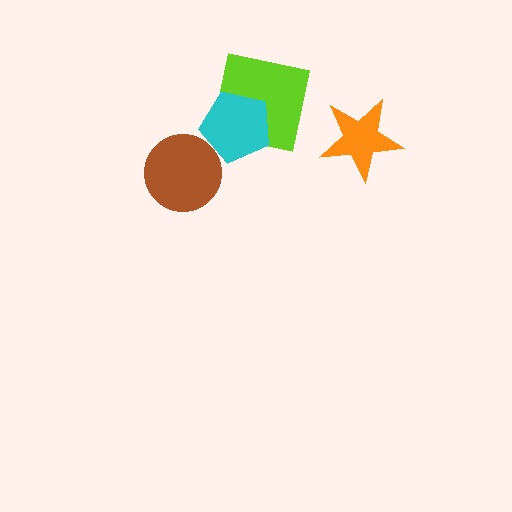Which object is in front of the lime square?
The cyan pentagon is in front of the lime square.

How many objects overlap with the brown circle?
0 objects overlap with the brown circle.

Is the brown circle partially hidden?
No, no other shape covers it.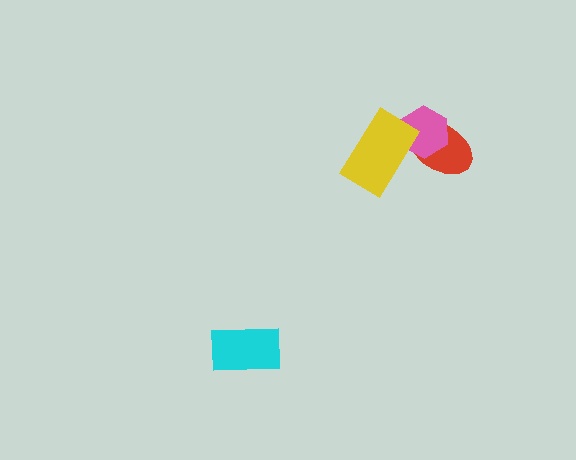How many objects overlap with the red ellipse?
2 objects overlap with the red ellipse.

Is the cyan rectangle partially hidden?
No, no other shape covers it.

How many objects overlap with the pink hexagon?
2 objects overlap with the pink hexagon.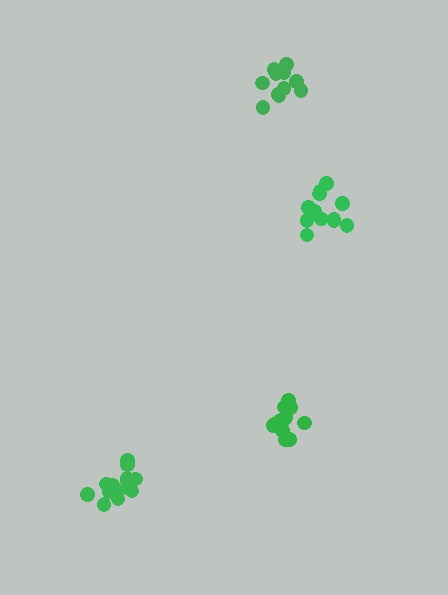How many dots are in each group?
Group 1: 12 dots, Group 2: 12 dots, Group 3: 12 dots, Group 4: 15 dots (51 total).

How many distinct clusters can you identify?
There are 4 distinct clusters.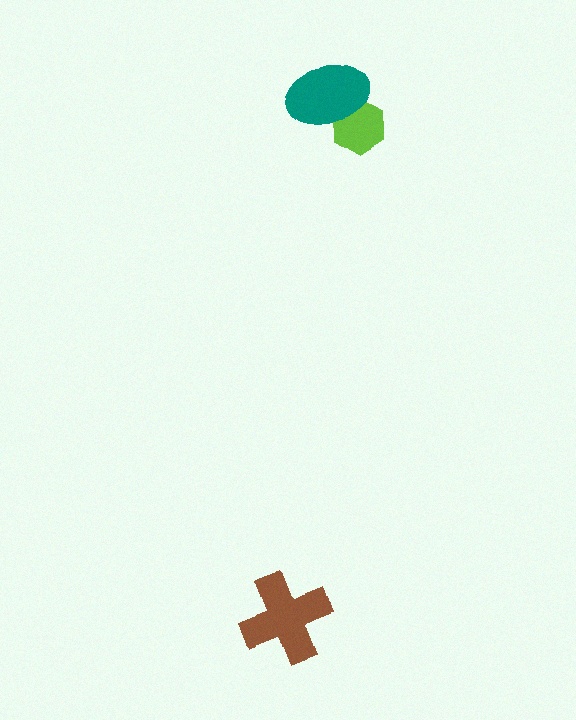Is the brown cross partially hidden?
No, no other shape covers it.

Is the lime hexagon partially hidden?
Yes, it is partially covered by another shape.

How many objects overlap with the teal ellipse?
1 object overlaps with the teal ellipse.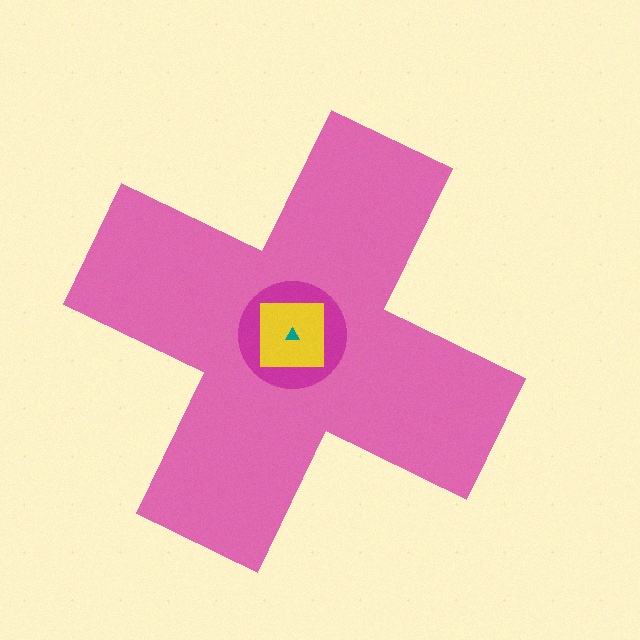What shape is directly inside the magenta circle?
The yellow square.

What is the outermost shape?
The pink cross.